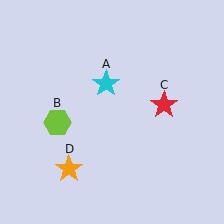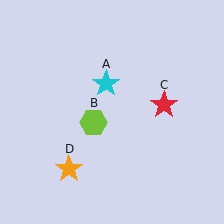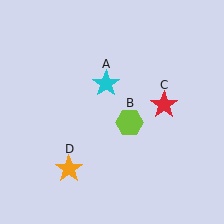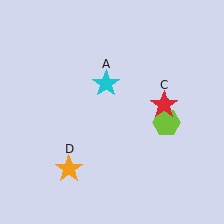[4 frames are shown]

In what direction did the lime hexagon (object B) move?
The lime hexagon (object B) moved right.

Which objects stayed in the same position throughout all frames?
Cyan star (object A) and red star (object C) and orange star (object D) remained stationary.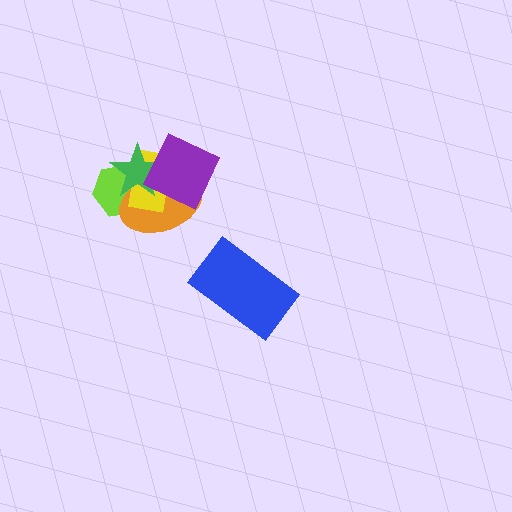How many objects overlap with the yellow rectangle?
4 objects overlap with the yellow rectangle.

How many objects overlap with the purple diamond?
3 objects overlap with the purple diamond.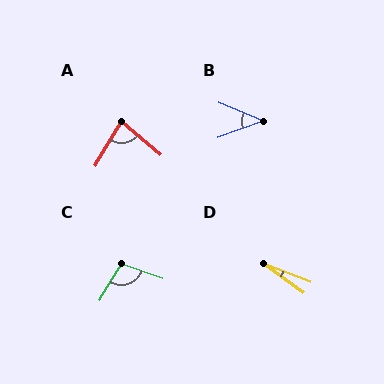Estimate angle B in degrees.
Approximately 42 degrees.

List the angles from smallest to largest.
D (15°), B (42°), A (80°), C (101°).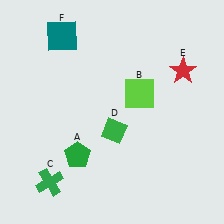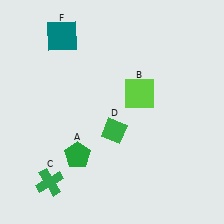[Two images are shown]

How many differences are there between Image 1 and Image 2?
There is 1 difference between the two images.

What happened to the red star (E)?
The red star (E) was removed in Image 2. It was in the top-right area of Image 1.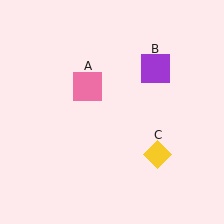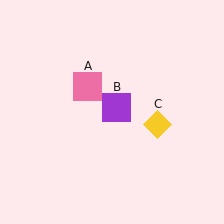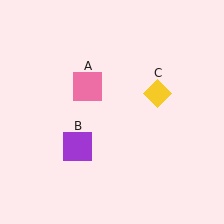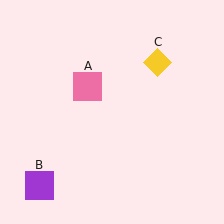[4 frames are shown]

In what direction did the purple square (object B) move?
The purple square (object B) moved down and to the left.